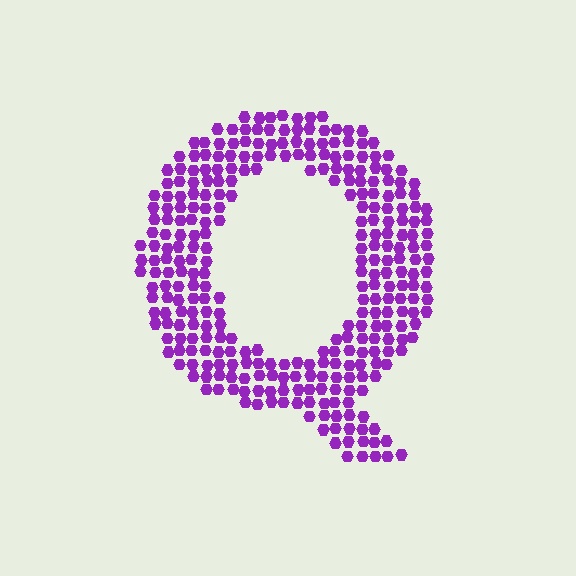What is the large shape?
The large shape is the letter Q.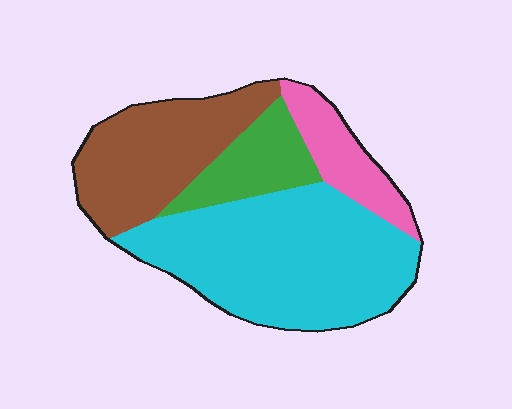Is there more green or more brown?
Brown.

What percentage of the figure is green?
Green takes up about one eighth (1/8) of the figure.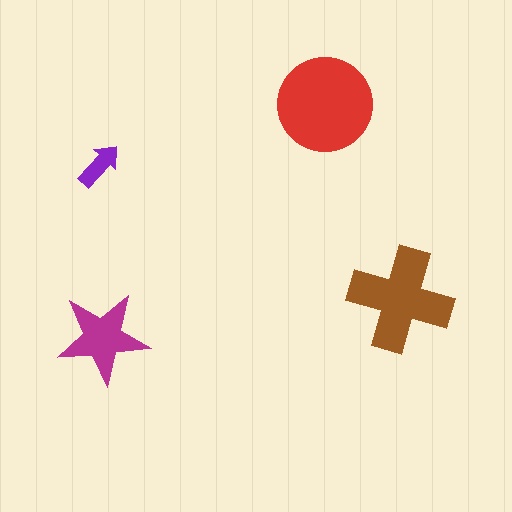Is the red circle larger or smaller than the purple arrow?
Larger.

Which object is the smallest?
The purple arrow.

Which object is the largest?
The red circle.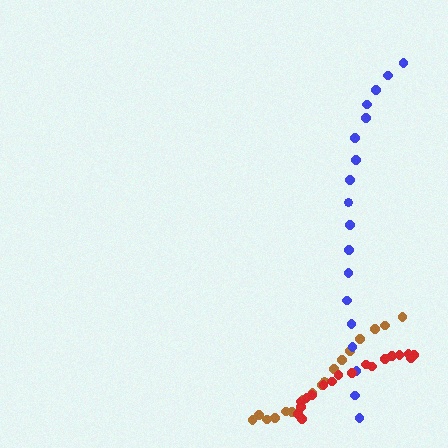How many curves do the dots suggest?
There are 3 distinct paths.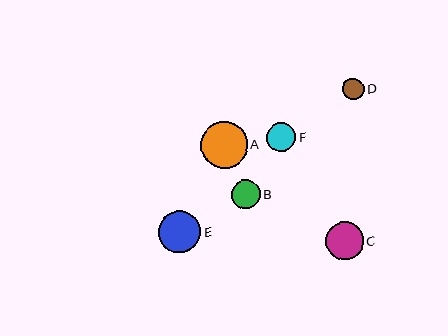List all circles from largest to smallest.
From largest to smallest: A, E, C, F, B, D.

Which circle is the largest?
Circle A is the largest with a size of approximately 47 pixels.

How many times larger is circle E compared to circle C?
Circle E is approximately 1.1 times the size of circle C.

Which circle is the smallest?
Circle D is the smallest with a size of approximately 21 pixels.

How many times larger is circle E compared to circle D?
Circle E is approximately 2.0 times the size of circle D.